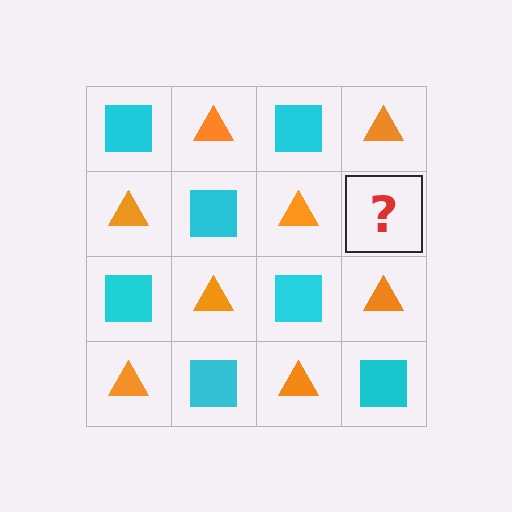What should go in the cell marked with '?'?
The missing cell should contain a cyan square.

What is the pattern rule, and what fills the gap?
The rule is that it alternates cyan square and orange triangle in a checkerboard pattern. The gap should be filled with a cyan square.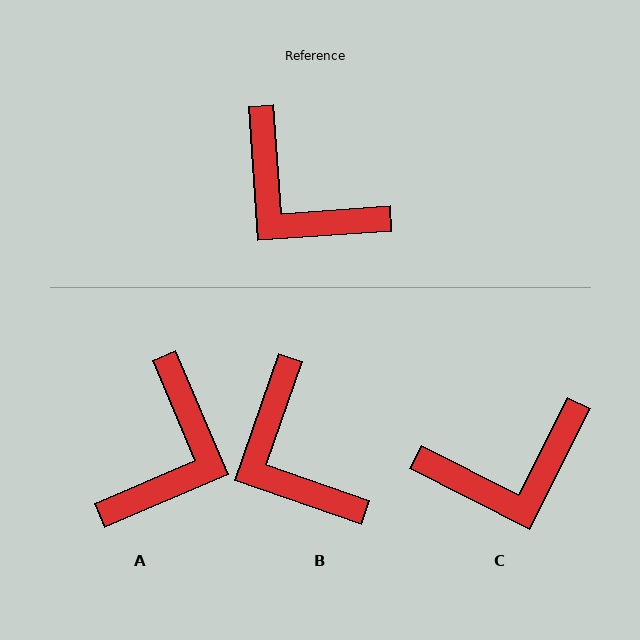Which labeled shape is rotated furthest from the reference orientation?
A, about 109 degrees away.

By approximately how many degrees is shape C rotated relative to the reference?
Approximately 59 degrees counter-clockwise.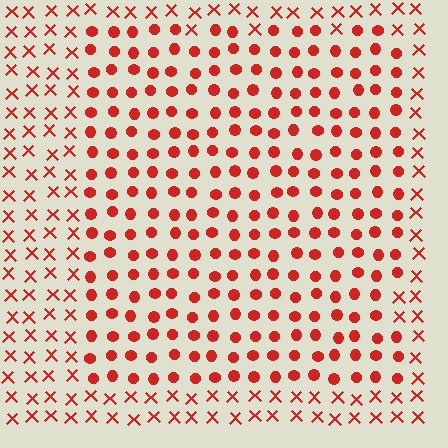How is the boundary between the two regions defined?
The boundary is defined by a change in element shape: circles inside vs. X marks outside. All elements share the same color and spacing.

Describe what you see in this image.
The image is filled with small red elements arranged in a uniform grid. A rectangle-shaped region contains circles, while the surrounding area contains X marks. The boundary is defined purely by the change in element shape.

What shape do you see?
I see a rectangle.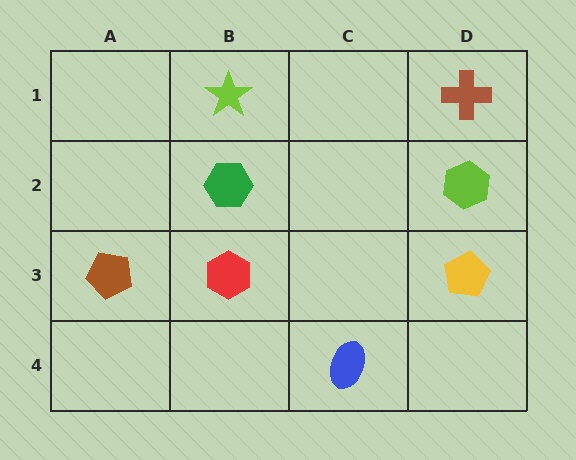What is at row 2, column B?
A green hexagon.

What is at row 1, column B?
A lime star.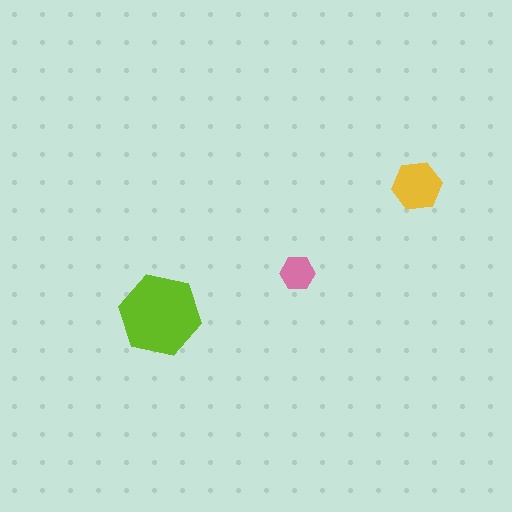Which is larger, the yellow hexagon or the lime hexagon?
The lime one.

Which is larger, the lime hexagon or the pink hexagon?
The lime one.